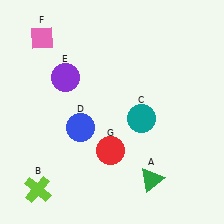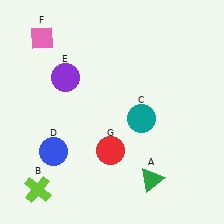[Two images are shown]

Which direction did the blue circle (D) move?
The blue circle (D) moved left.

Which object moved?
The blue circle (D) moved left.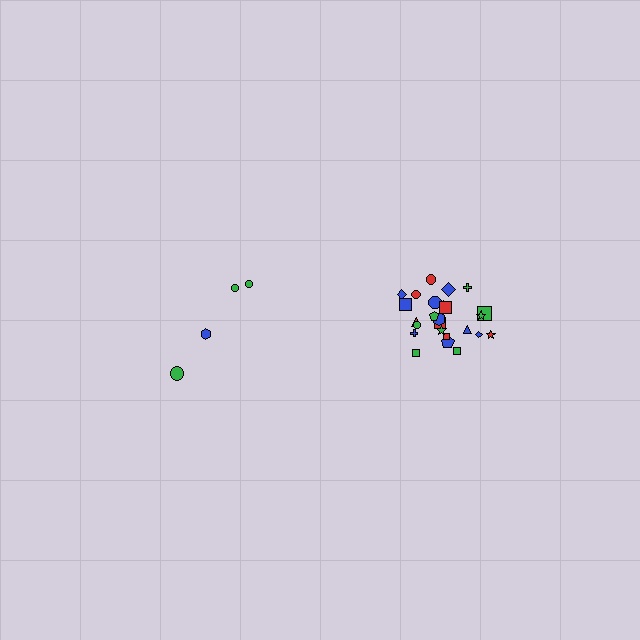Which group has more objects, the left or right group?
The right group.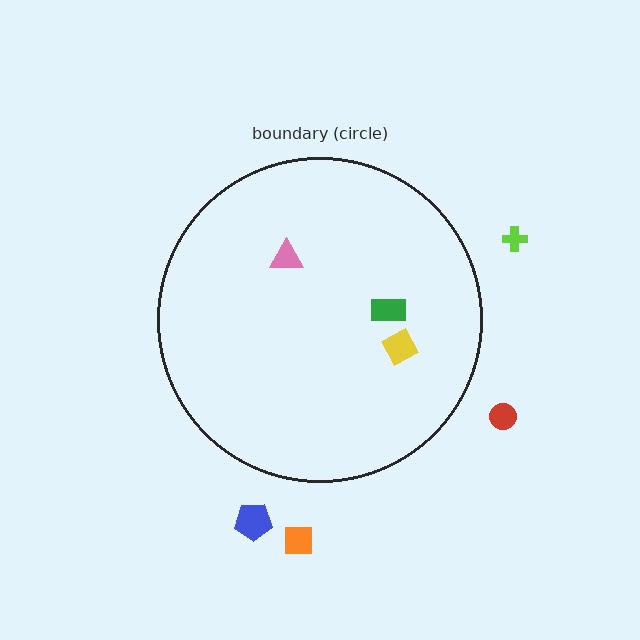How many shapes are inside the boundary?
3 inside, 4 outside.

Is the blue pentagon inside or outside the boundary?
Outside.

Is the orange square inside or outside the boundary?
Outside.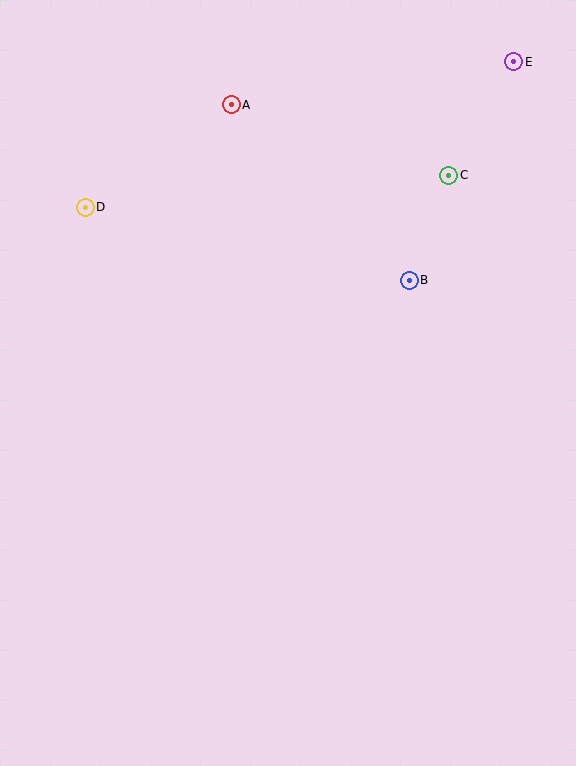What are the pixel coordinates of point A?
Point A is at (231, 105).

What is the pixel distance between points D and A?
The distance between D and A is 178 pixels.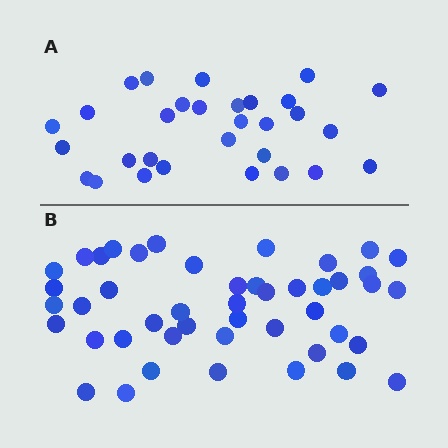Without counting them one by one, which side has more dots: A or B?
Region B (the bottom region) has more dots.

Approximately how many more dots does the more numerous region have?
Region B has approximately 15 more dots than region A.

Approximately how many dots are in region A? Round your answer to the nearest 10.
About 30 dots.